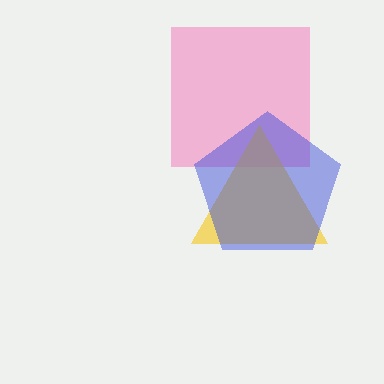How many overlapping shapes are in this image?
There are 3 overlapping shapes in the image.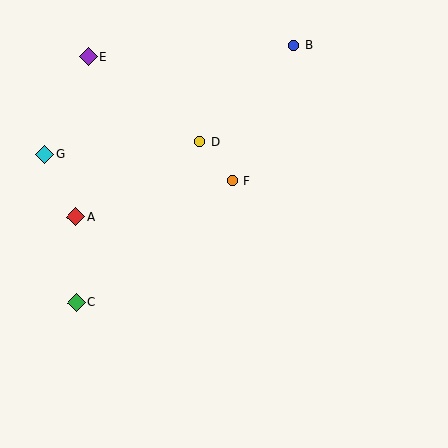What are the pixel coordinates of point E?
Point E is at (88, 57).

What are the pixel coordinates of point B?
Point B is at (294, 46).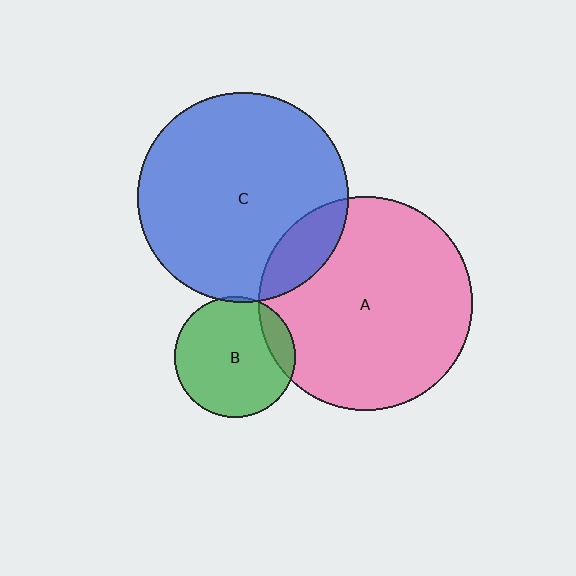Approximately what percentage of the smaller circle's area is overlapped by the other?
Approximately 5%.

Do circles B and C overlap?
Yes.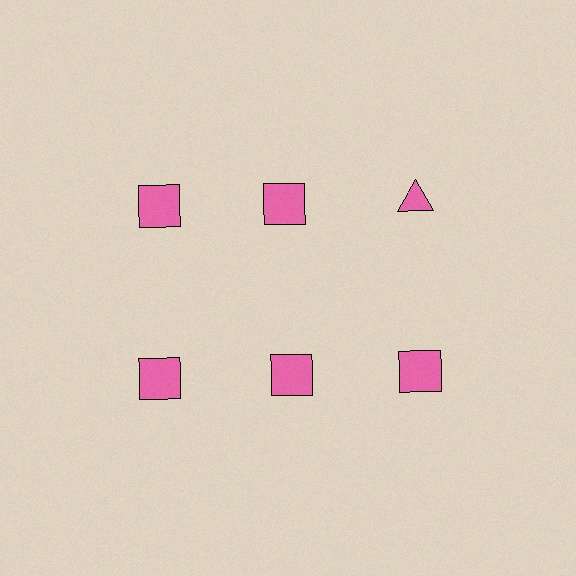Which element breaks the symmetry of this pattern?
The pink triangle in the top row, center column breaks the symmetry. All other shapes are pink squares.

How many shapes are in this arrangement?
There are 6 shapes arranged in a grid pattern.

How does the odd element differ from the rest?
It has a different shape: triangle instead of square.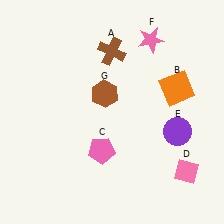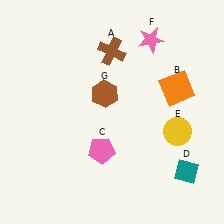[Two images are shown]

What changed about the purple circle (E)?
In Image 1, E is purple. In Image 2, it changed to yellow.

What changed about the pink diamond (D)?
In Image 1, D is pink. In Image 2, it changed to teal.